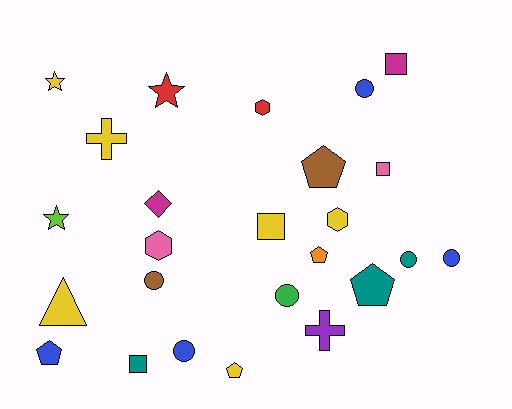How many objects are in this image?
There are 25 objects.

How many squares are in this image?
There are 4 squares.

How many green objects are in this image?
There is 1 green object.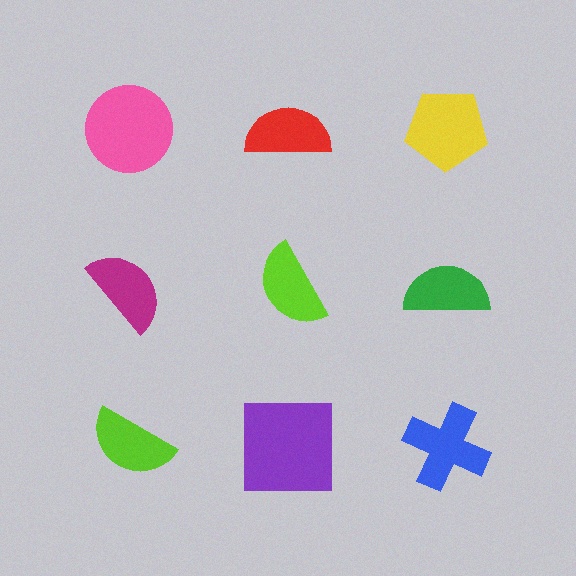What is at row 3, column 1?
A lime semicircle.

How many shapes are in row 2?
3 shapes.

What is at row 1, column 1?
A pink circle.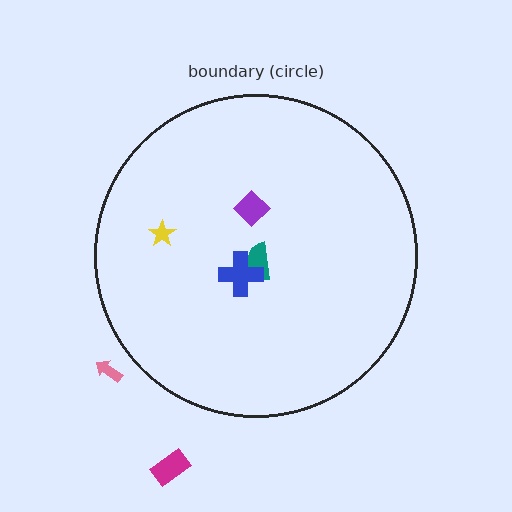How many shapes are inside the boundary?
4 inside, 2 outside.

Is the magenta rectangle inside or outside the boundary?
Outside.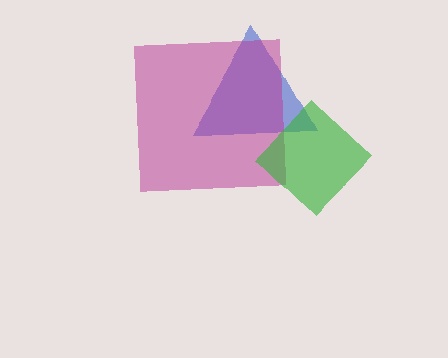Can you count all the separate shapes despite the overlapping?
Yes, there are 3 separate shapes.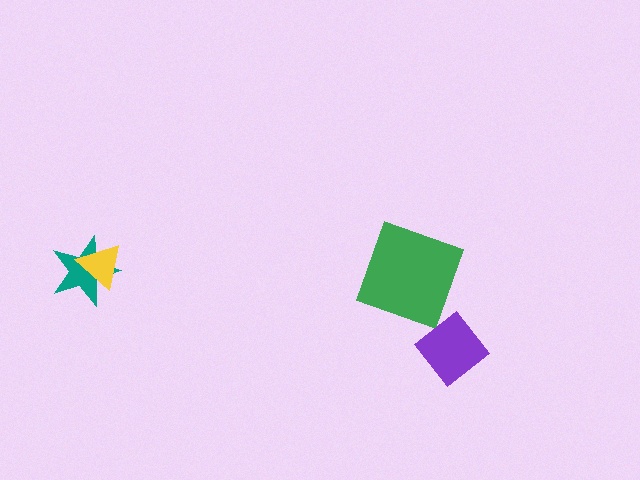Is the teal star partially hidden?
Yes, it is partially covered by another shape.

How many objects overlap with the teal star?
1 object overlaps with the teal star.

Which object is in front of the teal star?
The yellow triangle is in front of the teal star.